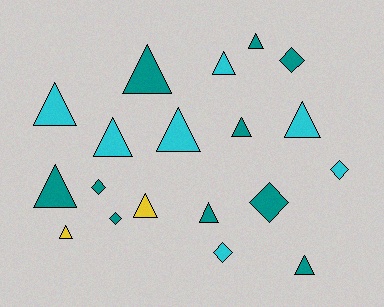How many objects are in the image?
There are 19 objects.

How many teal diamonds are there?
There are 4 teal diamonds.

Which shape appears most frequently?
Triangle, with 13 objects.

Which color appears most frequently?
Teal, with 10 objects.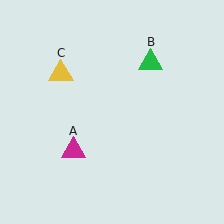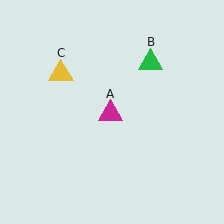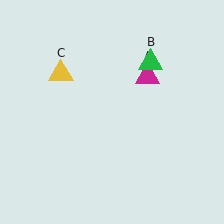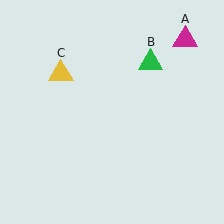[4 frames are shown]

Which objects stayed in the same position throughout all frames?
Green triangle (object B) and yellow triangle (object C) remained stationary.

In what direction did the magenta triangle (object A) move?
The magenta triangle (object A) moved up and to the right.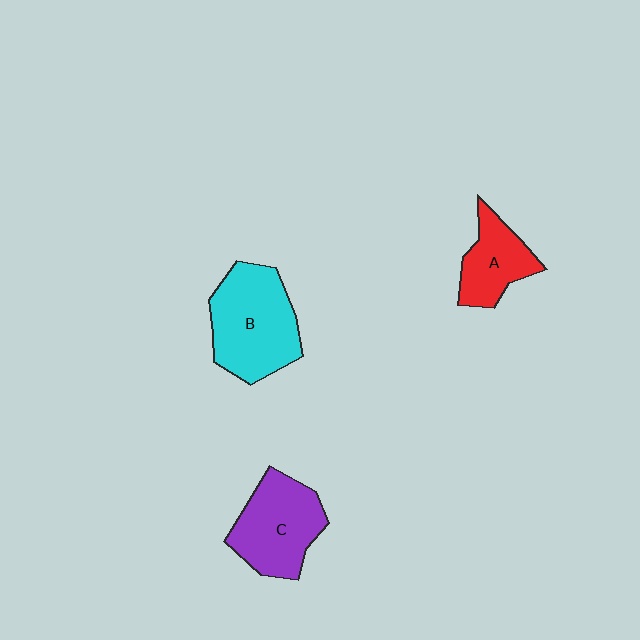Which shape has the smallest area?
Shape A (red).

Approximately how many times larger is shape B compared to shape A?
Approximately 1.7 times.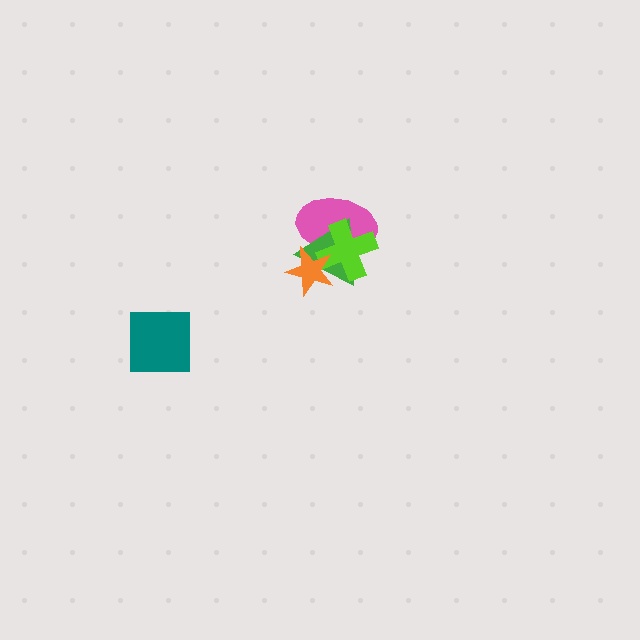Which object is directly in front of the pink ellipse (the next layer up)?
The green triangle is directly in front of the pink ellipse.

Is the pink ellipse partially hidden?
Yes, it is partially covered by another shape.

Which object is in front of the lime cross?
The orange star is in front of the lime cross.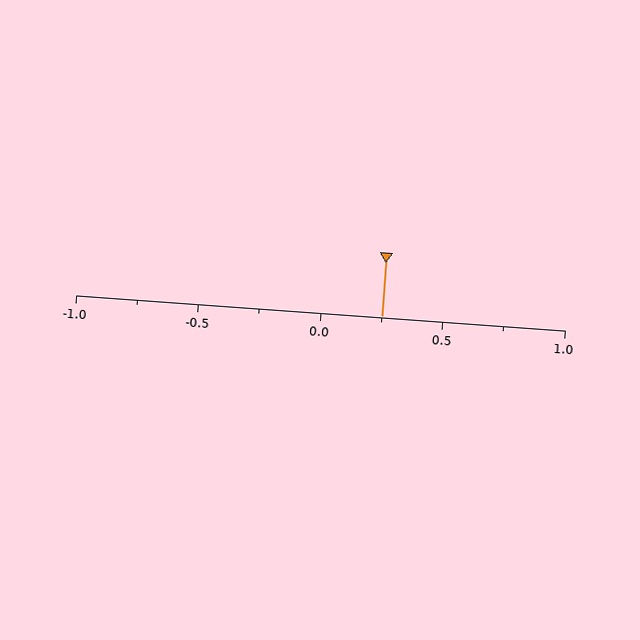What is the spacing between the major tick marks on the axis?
The major ticks are spaced 0.5 apart.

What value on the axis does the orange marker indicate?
The marker indicates approximately 0.25.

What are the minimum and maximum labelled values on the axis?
The axis runs from -1.0 to 1.0.